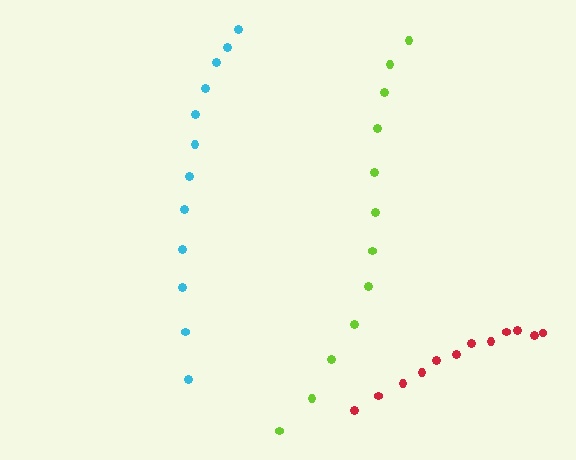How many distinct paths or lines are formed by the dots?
There are 3 distinct paths.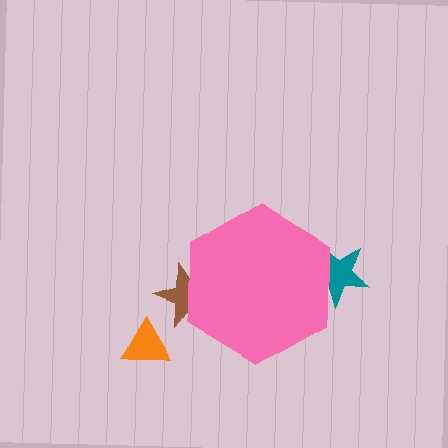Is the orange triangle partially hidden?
No, the orange triangle is fully visible.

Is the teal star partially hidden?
Yes, the teal star is partially hidden behind the pink hexagon.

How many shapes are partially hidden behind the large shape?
2 shapes are partially hidden.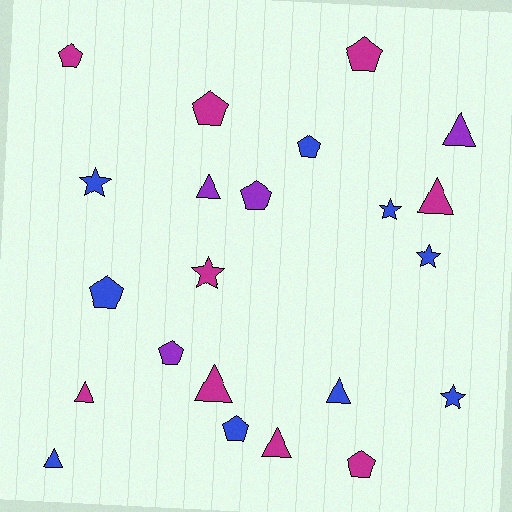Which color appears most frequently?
Blue, with 9 objects.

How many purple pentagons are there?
There are 2 purple pentagons.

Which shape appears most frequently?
Pentagon, with 9 objects.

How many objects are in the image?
There are 22 objects.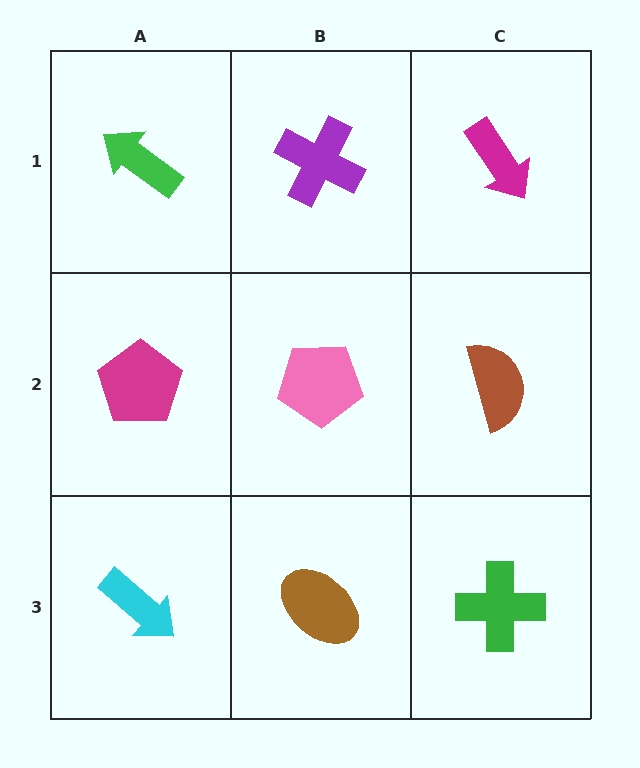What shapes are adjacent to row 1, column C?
A brown semicircle (row 2, column C), a purple cross (row 1, column B).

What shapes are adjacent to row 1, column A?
A magenta pentagon (row 2, column A), a purple cross (row 1, column B).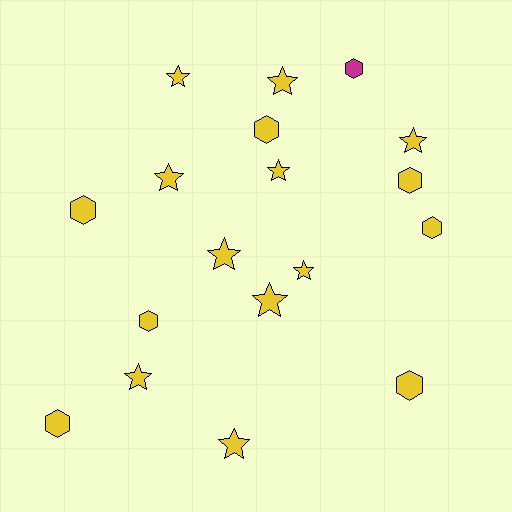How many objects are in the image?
There are 18 objects.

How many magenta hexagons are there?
There is 1 magenta hexagon.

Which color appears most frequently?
Yellow, with 17 objects.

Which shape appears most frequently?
Star, with 10 objects.